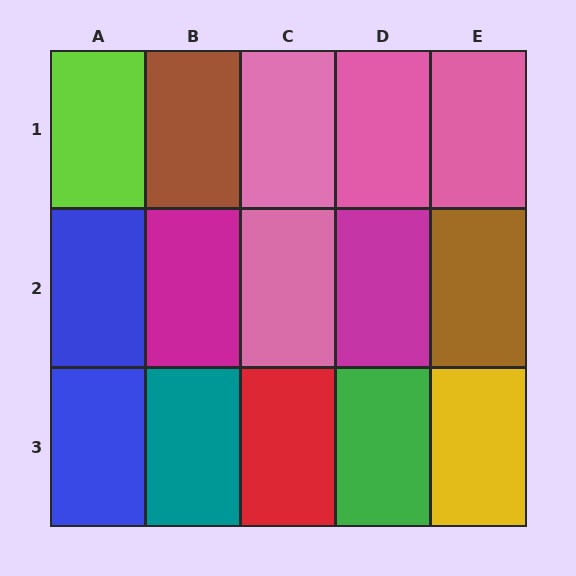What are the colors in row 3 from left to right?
Blue, teal, red, green, yellow.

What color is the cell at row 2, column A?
Blue.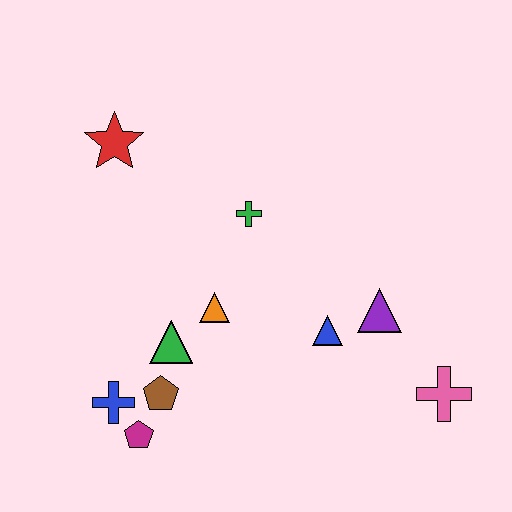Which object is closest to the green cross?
The orange triangle is closest to the green cross.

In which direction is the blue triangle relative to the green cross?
The blue triangle is below the green cross.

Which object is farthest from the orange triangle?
The pink cross is farthest from the orange triangle.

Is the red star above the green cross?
Yes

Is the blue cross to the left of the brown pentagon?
Yes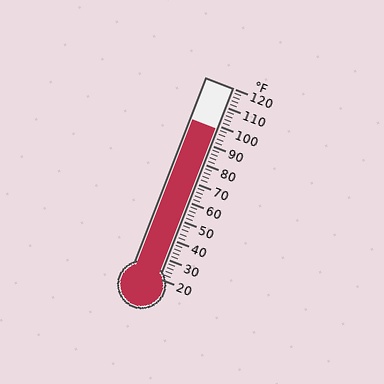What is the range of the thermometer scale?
The thermometer scale ranges from 20°F to 120°F.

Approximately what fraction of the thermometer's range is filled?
The thermometer is filled to approximately 80% of its range.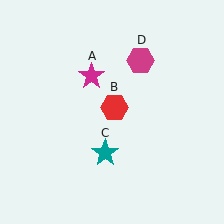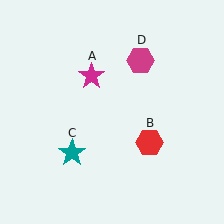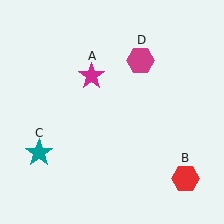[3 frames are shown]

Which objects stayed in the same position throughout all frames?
Magenta star (object A) and magenta hexagon (object D) remained stationary.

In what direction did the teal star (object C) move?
The teal star (object C) moved left.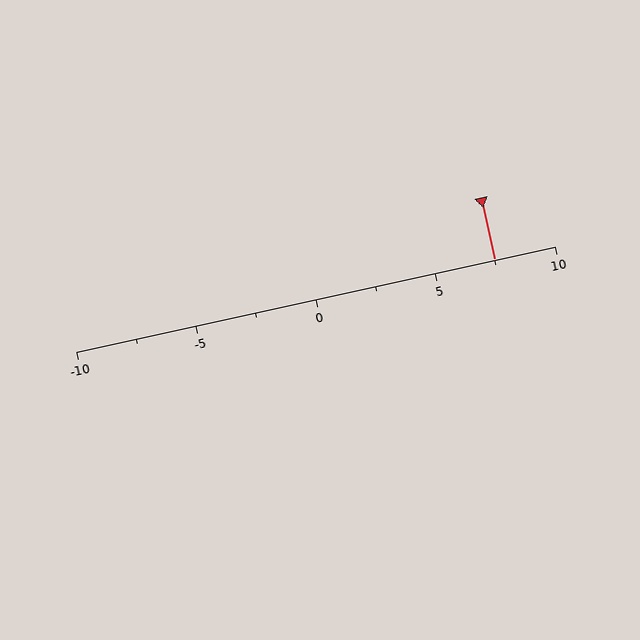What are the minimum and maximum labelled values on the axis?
The axis runs from -10 to 10.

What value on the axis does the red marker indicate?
The marker indicates approximately 7.5.